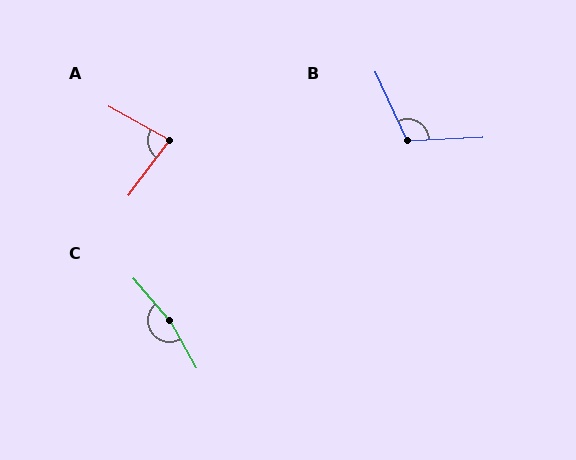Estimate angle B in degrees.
Approximately 112 degrees.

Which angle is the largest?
C, at approximately 169 degrees.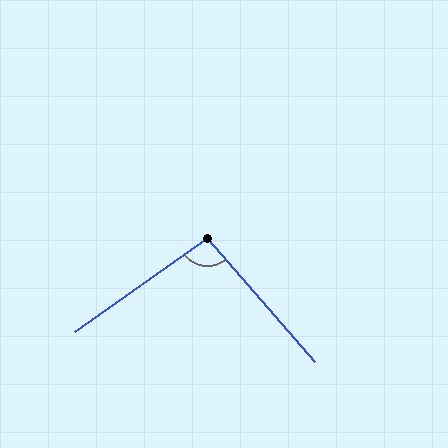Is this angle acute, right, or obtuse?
It is obtuse.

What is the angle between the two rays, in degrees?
Approximately 96 degrees.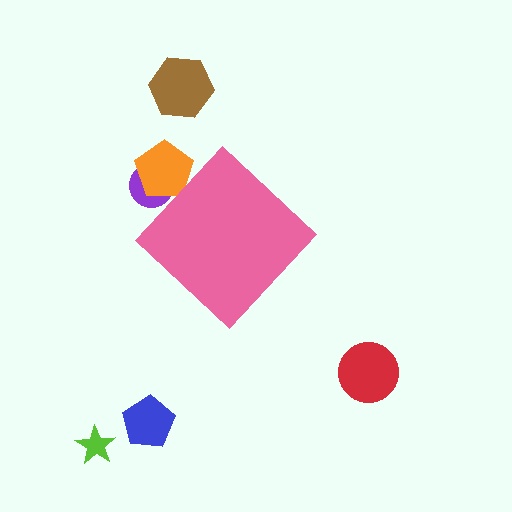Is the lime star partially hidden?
No, the lime star is fully visible.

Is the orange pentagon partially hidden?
Yes, the orange pentagon is partially hidden behind the pink diamond.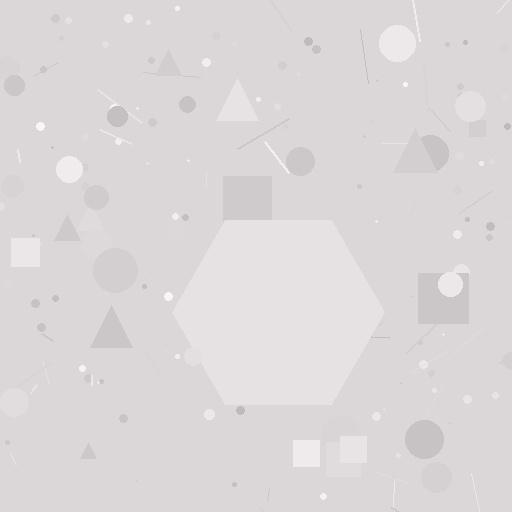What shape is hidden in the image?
A hexagon is hidden in the image.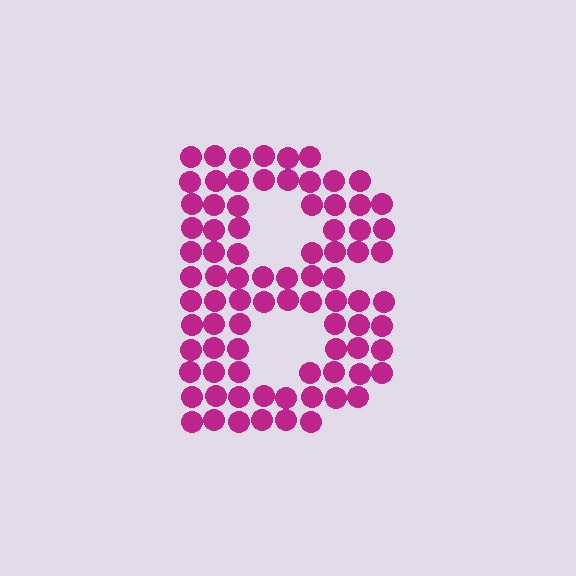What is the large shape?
The large shape is the letter B.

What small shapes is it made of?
It is made of small circles.